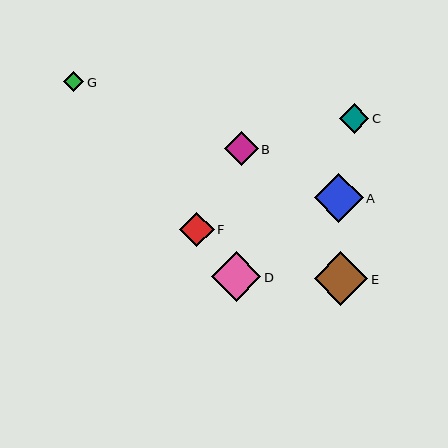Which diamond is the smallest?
Diamond G is the smallest with a size of approximately 20 pixels.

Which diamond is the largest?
Diamond E is the largest with a size of approximately 54 pixels.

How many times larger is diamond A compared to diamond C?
Diamond A is approximately 1.7 times the size of diamond C.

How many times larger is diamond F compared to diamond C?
Diamond F is approximately 1.2 times the size of diamond C.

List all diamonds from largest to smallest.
From largest to smallest: E, D, A, F, B, C, G.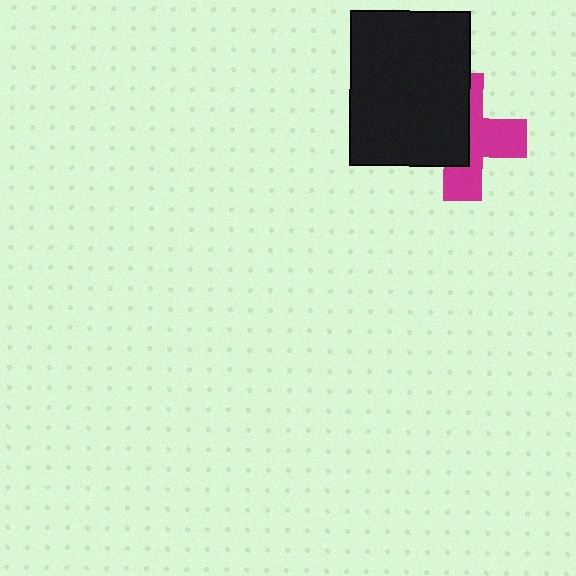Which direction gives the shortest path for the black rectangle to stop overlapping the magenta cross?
Moving left gives the shortest separation.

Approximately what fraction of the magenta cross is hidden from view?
Roughly 49% of the magenta cross is hidden behind the black rectangle.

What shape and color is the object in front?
The object in front is a black rectangle.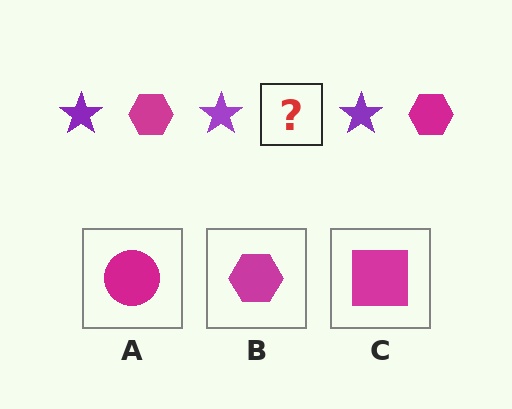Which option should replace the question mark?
Option B.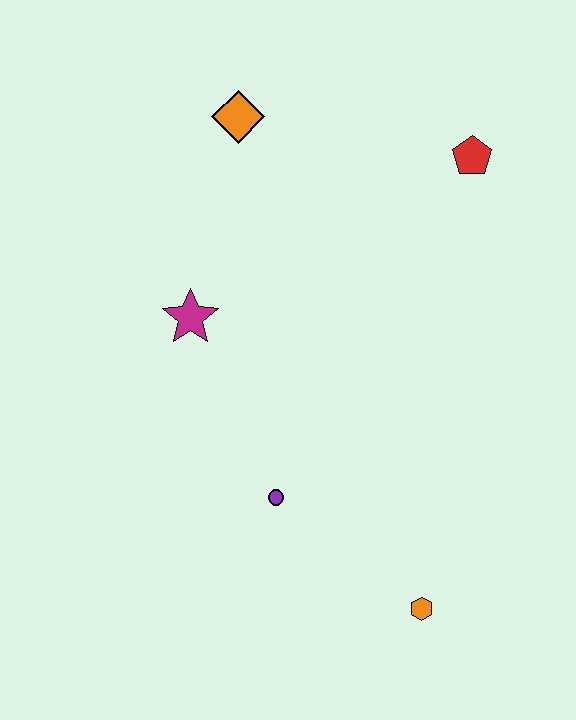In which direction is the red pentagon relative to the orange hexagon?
The red pentagon is above the orange hexagon.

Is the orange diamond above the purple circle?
Yes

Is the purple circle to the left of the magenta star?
No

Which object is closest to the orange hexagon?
The purple circle is closest to the orange hexagon.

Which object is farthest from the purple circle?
The red pentagon is farthest from the purple circle.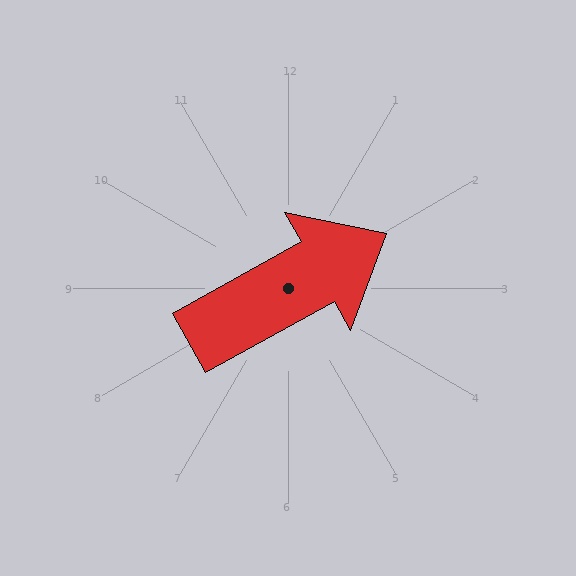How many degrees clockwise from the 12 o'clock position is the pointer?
Approximately 61 degrees.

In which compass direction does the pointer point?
Northeast.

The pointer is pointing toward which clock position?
Roughly 2 o'clock.